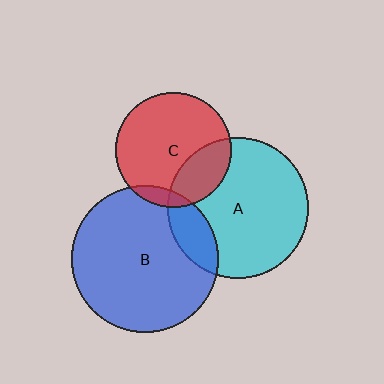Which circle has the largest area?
Circle B (blue).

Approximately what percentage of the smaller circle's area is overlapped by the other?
Approximately 25%.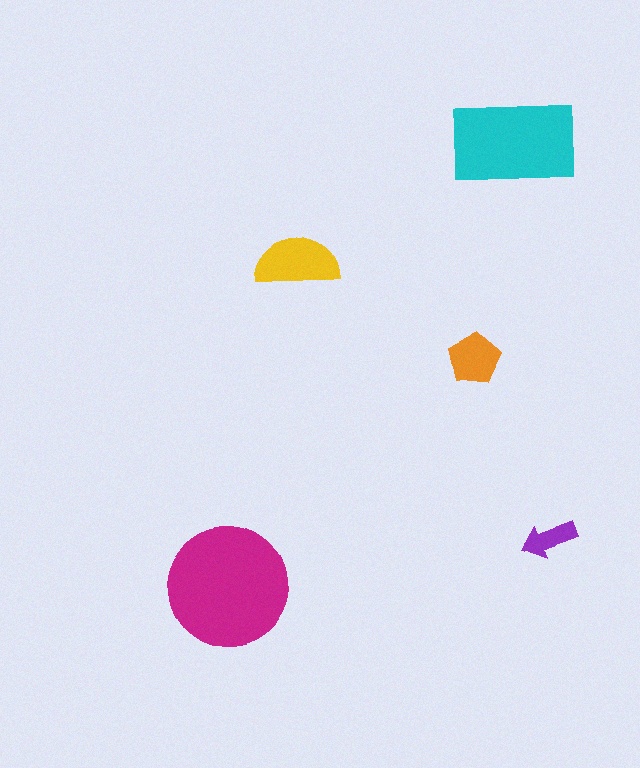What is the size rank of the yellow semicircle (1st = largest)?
3rd.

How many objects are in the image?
There are 5 objects in the image.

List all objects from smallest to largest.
The purple arrow, the orange pentagon, the yellow semicircle, the cyan rectangle, the magenta circle.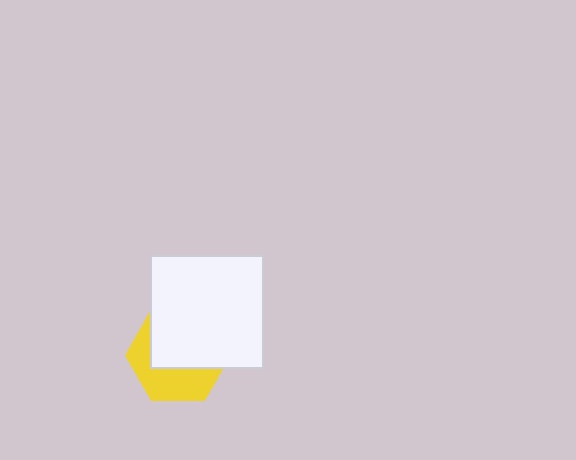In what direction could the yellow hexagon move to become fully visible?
The yellow hexagon could move down. That would shift it out from behind the white square entirely.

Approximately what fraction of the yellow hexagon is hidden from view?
Roughly 58% of the yellow hexagon is hidden behind the white square.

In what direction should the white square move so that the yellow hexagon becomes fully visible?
The white square should move up. That is the shortest direction to clear the overlap and leave the yellow hexagon fully visible.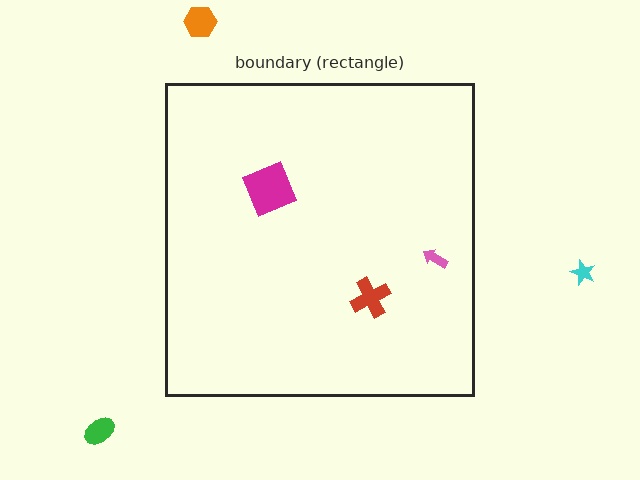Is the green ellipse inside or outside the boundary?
Outside.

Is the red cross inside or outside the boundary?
Inside.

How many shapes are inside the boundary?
3 inside, 3 outside.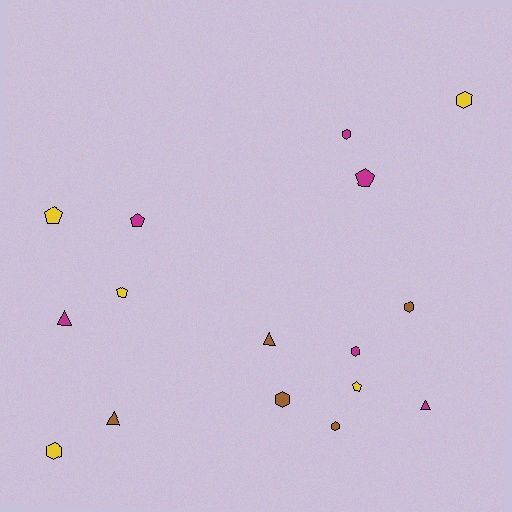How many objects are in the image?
There are 16 objects.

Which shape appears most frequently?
Hexagon, with 7 objects.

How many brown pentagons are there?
There are no brown pentagons.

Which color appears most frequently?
Magenta, with 6 objects.